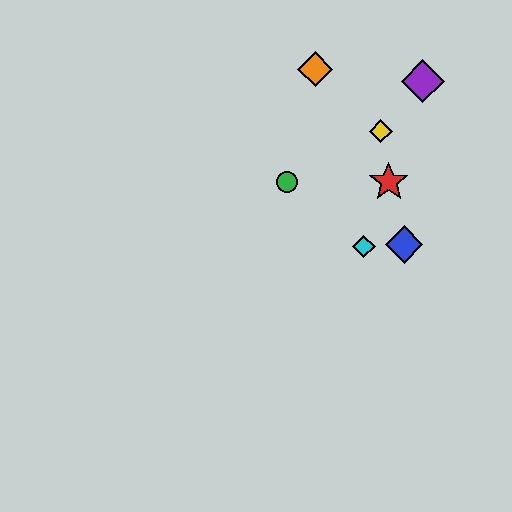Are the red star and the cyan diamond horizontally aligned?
No, the red star is at y≈182 and the cyan diamond is at y≈246.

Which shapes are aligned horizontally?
The red star, the green circle are aligned horizontally.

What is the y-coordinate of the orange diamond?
The orange diamond is at y≈69.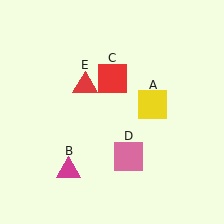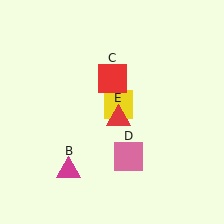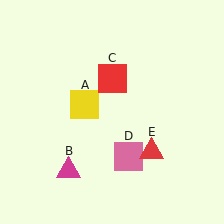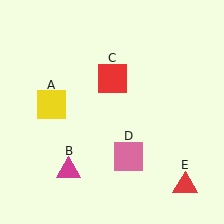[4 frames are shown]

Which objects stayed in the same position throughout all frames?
Magenta triangle (object B) and red square (object C) and pink square (object D) remained stationary.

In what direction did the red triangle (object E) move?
The red triangle (object E) moved down and to the right.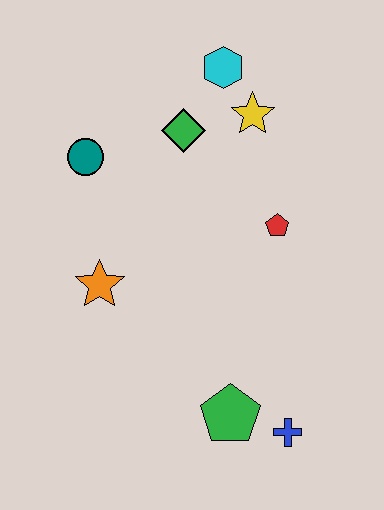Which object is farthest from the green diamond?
The blue cross is farthest from the green diamond.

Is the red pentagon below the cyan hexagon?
Yes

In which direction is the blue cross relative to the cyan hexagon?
The blue cross is below the cyan hexagon.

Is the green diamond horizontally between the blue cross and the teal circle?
Yes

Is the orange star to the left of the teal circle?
No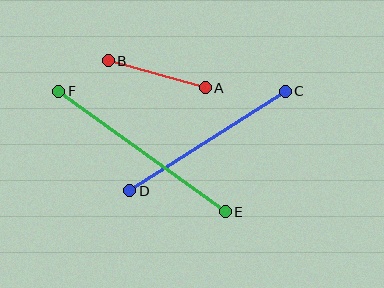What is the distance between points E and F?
The distance is approximately 205 pixels.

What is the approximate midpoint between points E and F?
The midpoint is at approximately (142, 152) pixels.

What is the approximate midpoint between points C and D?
The midpoint is at approximately (208, 141) pixels.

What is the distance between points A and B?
The distance is approximately 101 pixels.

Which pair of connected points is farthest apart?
Points E and F are farthest apart.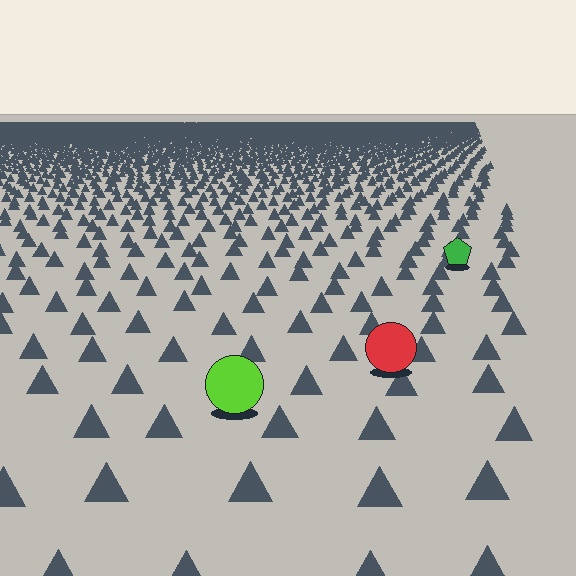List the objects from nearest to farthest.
From nearest to farthest: the lime circle, the red circle, the green pentagon.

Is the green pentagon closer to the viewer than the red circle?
No. The red circle is closer — you can tell from the texture gradient: the ground texture is coarser near it.